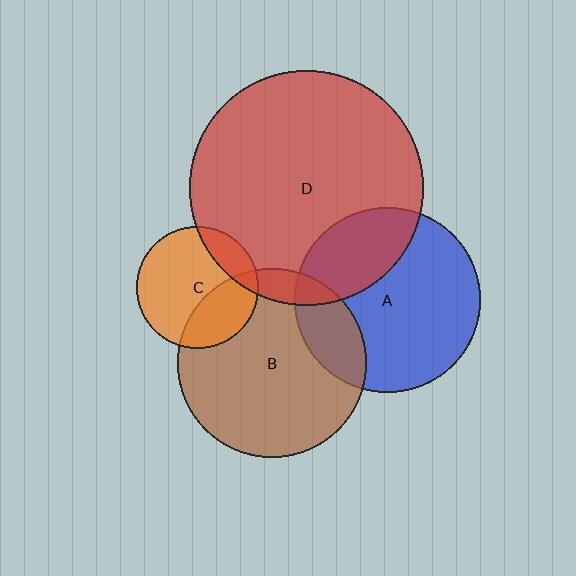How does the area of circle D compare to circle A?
Approximately 1.6 times.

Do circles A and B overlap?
Yes.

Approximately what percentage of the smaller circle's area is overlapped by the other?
Approximately 20%.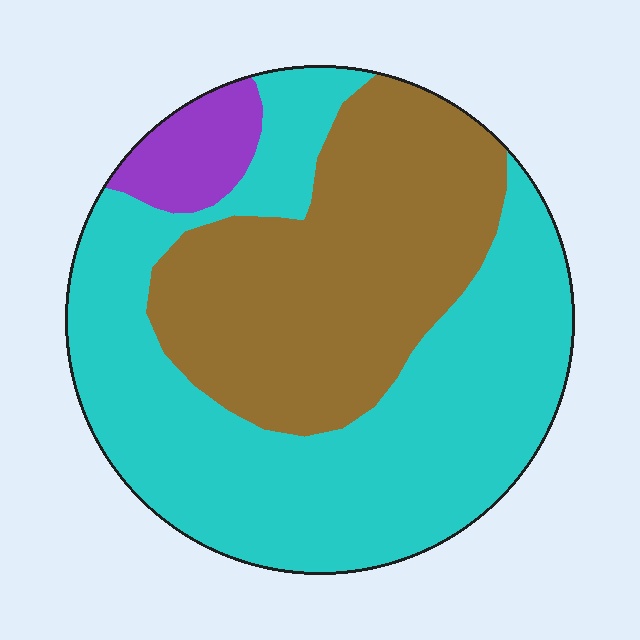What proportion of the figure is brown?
Brown covers 38% of the figure.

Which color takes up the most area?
Cyan, at roughly 55%.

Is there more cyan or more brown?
Cyan.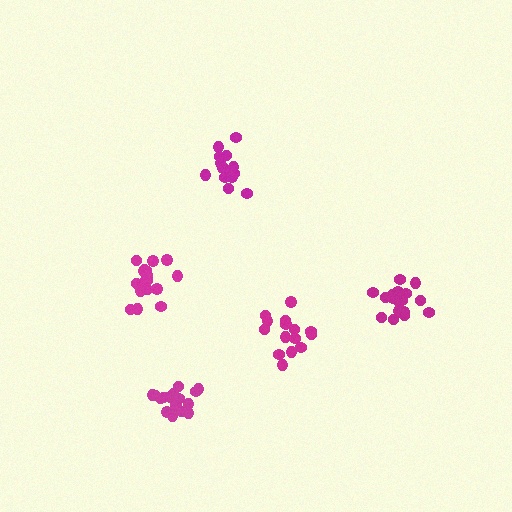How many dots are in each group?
Group 1: 17 dots, Group 2: 17 dots, Group 3: 17 dots, Group 4: 14 dots, Group 5: 15 dots (80 total).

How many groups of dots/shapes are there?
There are 5 groups.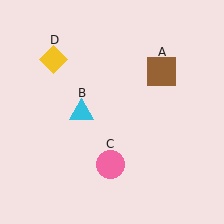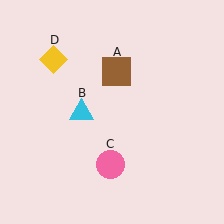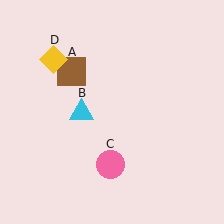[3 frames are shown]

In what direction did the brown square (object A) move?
The brown square (object A) moved left.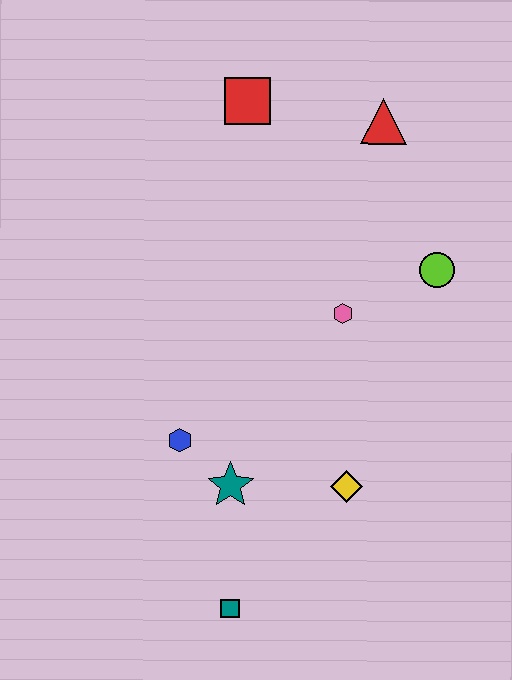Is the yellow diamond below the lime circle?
Yes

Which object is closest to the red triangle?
The red square is closest to the red triangle.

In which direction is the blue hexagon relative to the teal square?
The blue hexagon is above the teal square.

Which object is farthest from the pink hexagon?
The teal square is farthest from the pink hexagon.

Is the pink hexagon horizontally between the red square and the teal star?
No